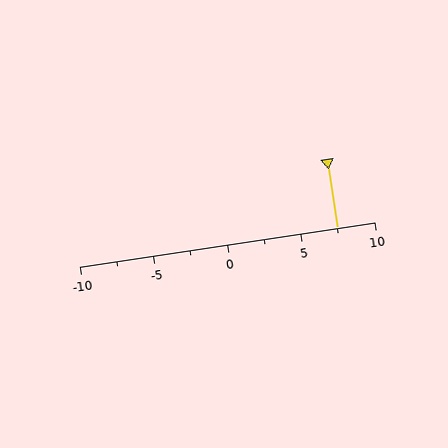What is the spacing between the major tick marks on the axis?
The major ticks are spaced 5 apart.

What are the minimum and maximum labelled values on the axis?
The axis runs from -10 to 10.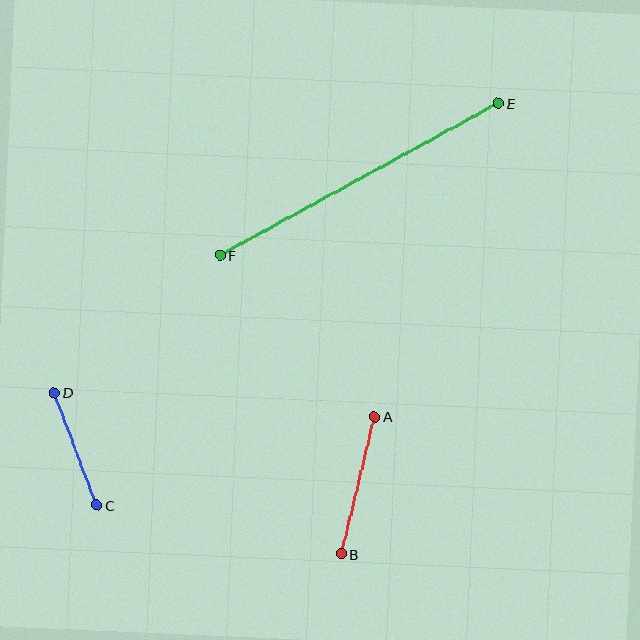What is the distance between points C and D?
The distance is approximately 120 pixels.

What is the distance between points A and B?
The distance is approximately 141 pixels.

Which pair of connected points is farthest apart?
Points E and F are farthest apart.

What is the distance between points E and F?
The distance is approximately 318 pixels.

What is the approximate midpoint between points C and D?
The midpoint is at approximately (75, 449) pixels.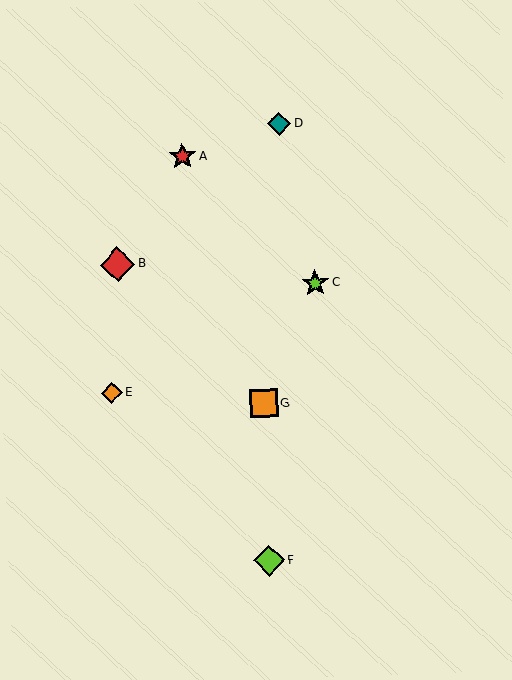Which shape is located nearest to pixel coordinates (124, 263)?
The red diamond (labeled B) at (117, 264) is nearest to that location.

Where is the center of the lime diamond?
The center of the lime diamond is at (269, 561).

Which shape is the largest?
The red diamond (labeled B) is the largest.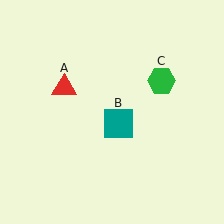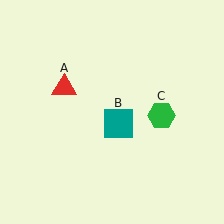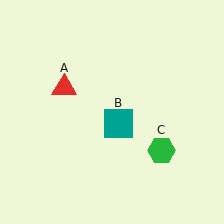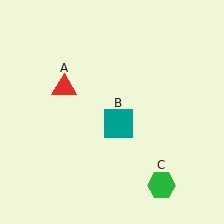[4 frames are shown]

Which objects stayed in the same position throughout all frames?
Red triangle (object A) and teal square (object B) remained stationary.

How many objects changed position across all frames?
1 object changed position: green hexagon (object C).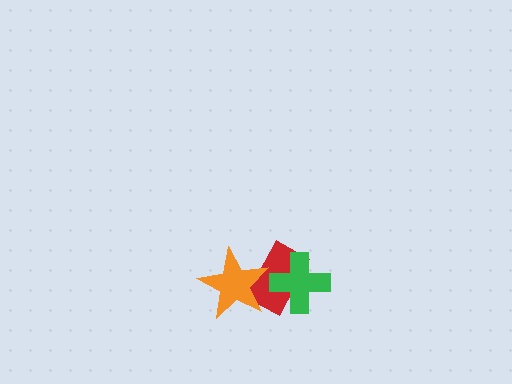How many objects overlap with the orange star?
1 object overlaps with the orange star.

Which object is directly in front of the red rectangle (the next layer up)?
The green cross is directly in front of the red rectangle.